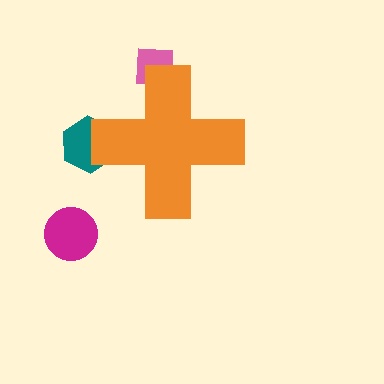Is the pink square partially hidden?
Yes, the pink square is partially hidden behind the orange cross.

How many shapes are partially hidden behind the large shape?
2 shapes are partially hidden.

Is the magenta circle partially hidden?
No, the magenta circle is fully visible.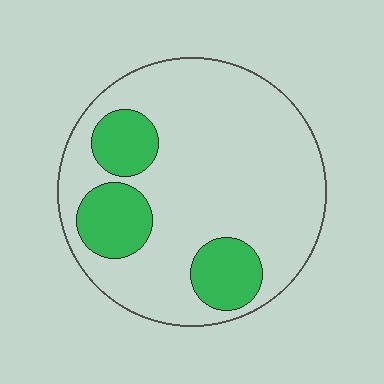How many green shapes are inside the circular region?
3.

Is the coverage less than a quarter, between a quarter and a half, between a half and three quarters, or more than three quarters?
Less than a quarter.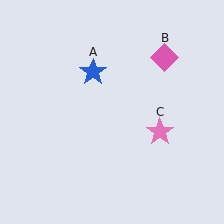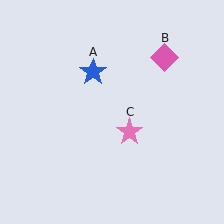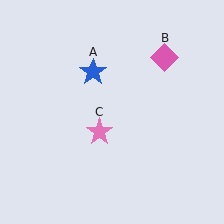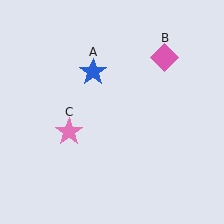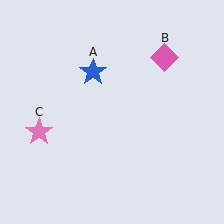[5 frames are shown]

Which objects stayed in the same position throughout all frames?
Blue star (object A) and pink diamond (object B) remained stationary.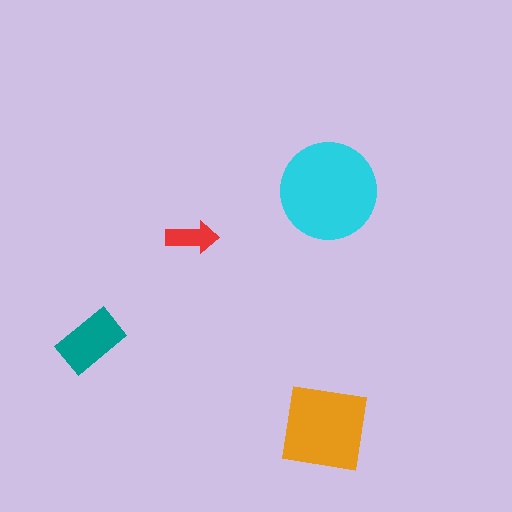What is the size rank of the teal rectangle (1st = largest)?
3rd.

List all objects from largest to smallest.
The cyan circle, the orange square, the teal rectangle, the red arrow.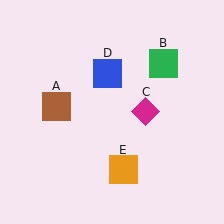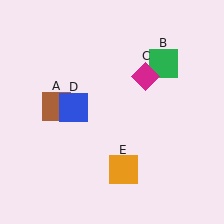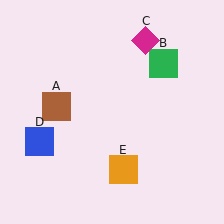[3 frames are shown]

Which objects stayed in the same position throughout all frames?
Brown square (object A) and green square (object B) and orange square (object E) remained stationary.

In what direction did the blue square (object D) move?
The blue square (object D) moved down and to the left.